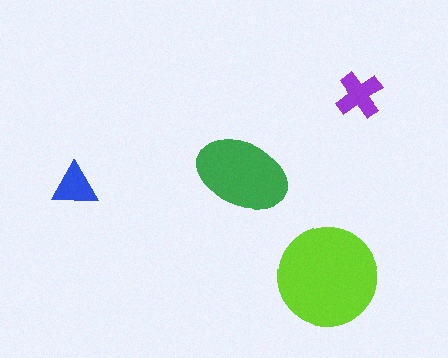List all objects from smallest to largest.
The blue triangle, the purple cross, the green ellipse, the lime circle.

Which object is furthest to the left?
The blue triangle is leftmost.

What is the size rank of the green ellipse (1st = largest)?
2nd.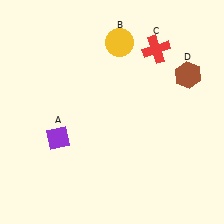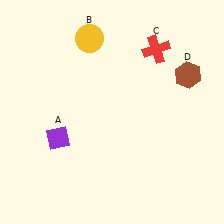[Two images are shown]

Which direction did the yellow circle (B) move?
The yellow circle (B) moved left.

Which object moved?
The yellow circle (B) moved left.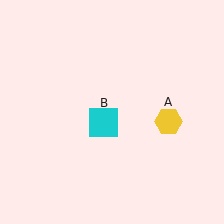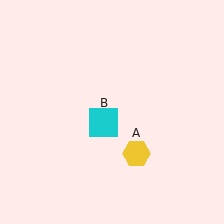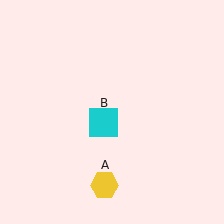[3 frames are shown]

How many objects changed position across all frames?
1 object changed position: yellow hexagon (object A).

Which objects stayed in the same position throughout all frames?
Cyan square (object B) remained stationary.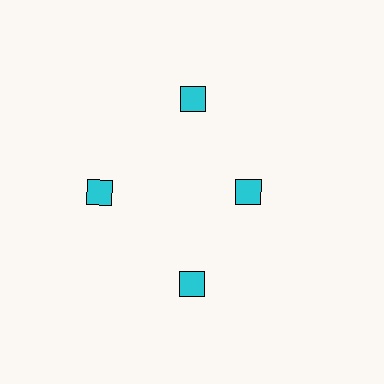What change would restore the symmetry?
The symmetry would be restored by moving it outward, back onto the ring so that all 4 diamonds sit at equal angles and equal distance from the center.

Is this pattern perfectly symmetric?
No. The 4 cyan diamonds are arranged in a ring, but one element near the 3 o'clock position is pulled inward toward the center, breaking the 4-fold rotational symmetry.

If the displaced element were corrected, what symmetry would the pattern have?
It would have 4-fold rotational symmetry — the pattern would map onto itself every 90 degrees.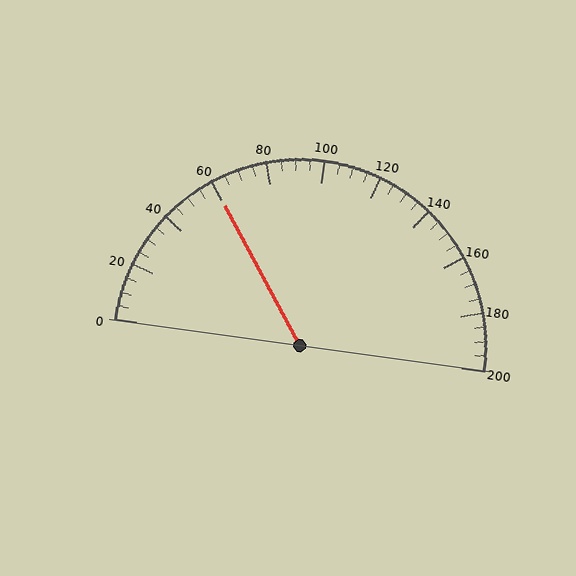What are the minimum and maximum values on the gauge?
The gauge ranges from 0 to 200.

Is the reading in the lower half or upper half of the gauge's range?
The reading is in the lower half of the range (0 to 200).